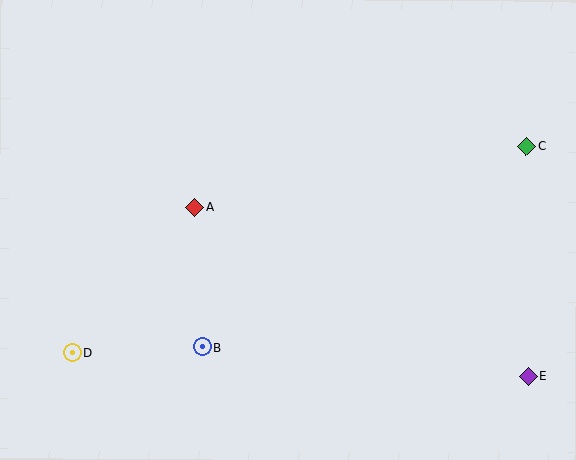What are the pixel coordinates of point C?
Point C is at (526, 146).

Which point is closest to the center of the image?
Point A at (195, 208) is closest to the center.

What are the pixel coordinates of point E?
Point E is at (528, 376).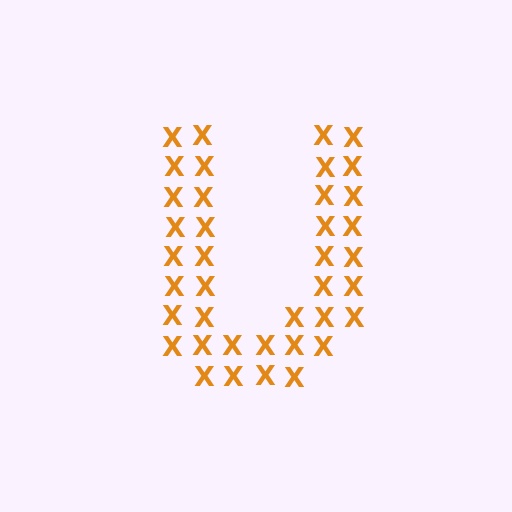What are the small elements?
The small elements are letter X's.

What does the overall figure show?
The overall figure shows the letter U.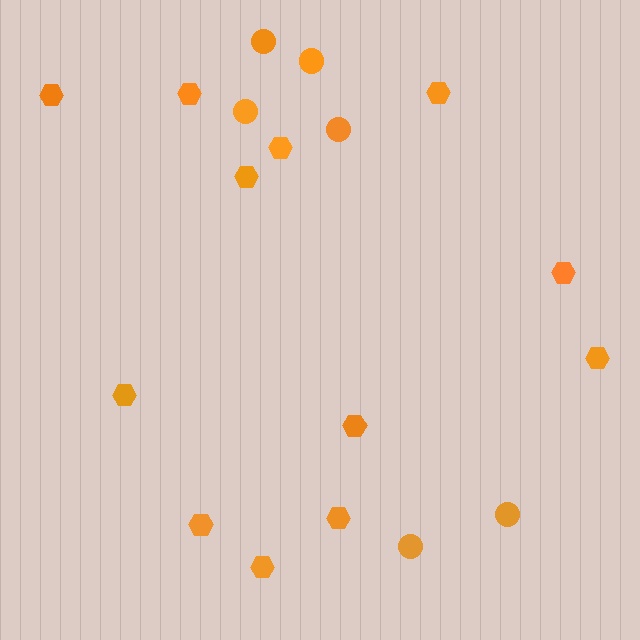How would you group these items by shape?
There are 2 groups: one group of circles (6) and one group of hexagons (12).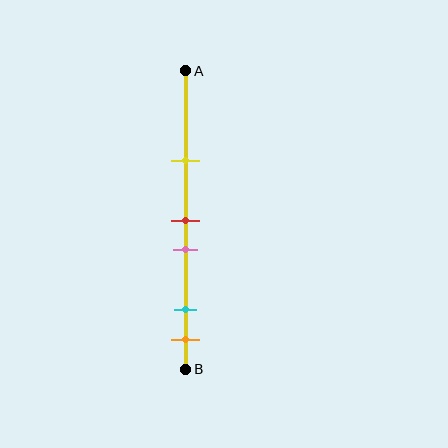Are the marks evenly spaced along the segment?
No, the marks are not evenly spaced.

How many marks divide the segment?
There are 5 marks dividing the segment.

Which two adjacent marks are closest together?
The red and pink marks are the closest adjacent pair.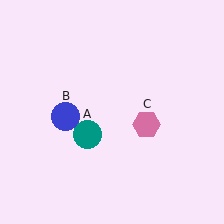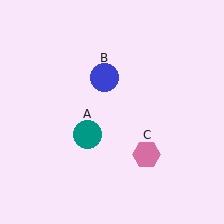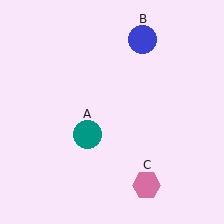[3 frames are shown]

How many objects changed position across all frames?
2 objects changed position: blue circle (object B), pink hexagon (object C).